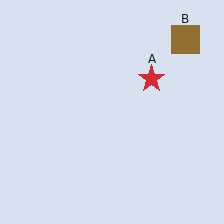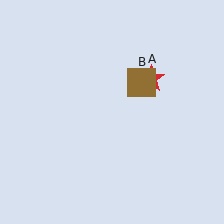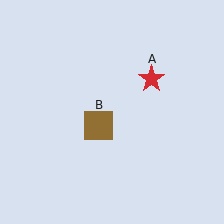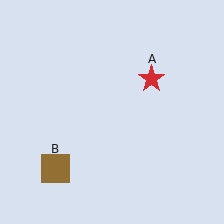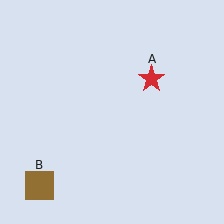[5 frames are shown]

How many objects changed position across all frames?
1 object changed position: brown square (object B).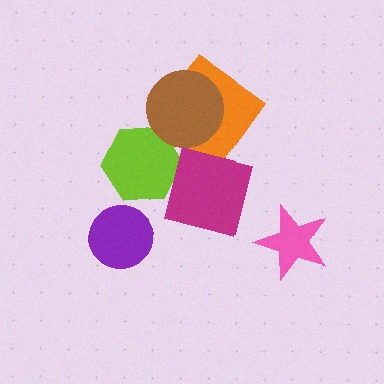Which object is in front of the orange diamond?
The brown circle is in front of the orange diamond.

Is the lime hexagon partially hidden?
Yes, it is partially covered by another shape.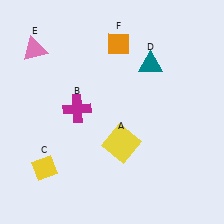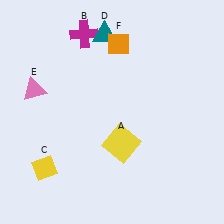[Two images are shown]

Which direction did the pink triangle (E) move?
The pink triangle (E) moved down.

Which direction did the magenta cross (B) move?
The magenta cross (B) moved up.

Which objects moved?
The objects that moved are: the magenta cross (B), the teal triangle (D), the pink triangle (E).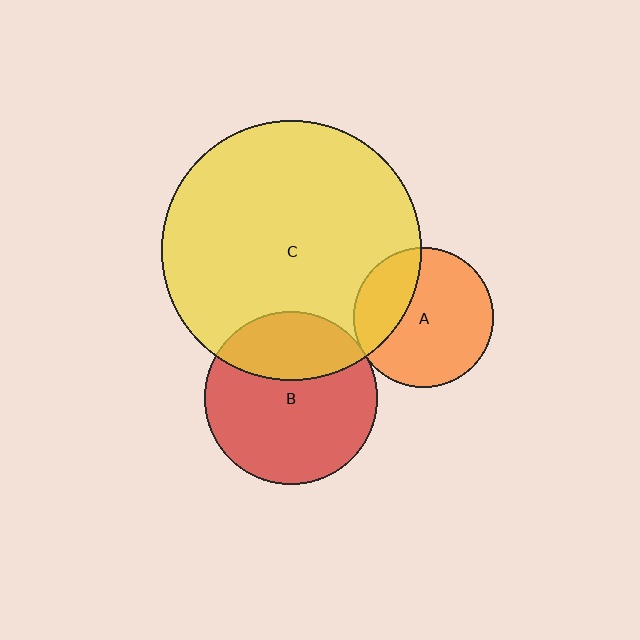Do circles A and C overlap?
Yes.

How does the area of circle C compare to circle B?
Approximately 2.2 times.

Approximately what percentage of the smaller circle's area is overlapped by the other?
Approximately 30%.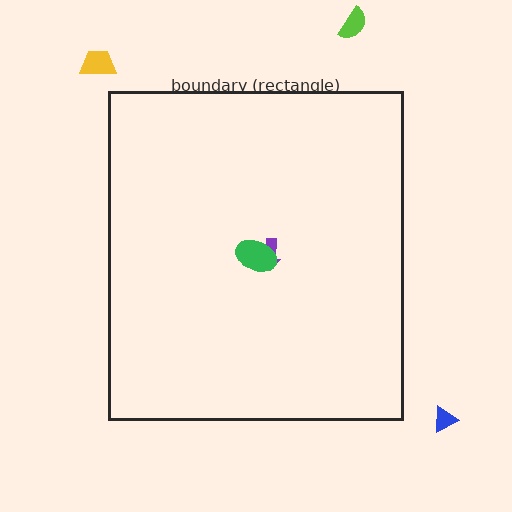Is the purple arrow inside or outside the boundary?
Inside.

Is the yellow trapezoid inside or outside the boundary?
Outside.